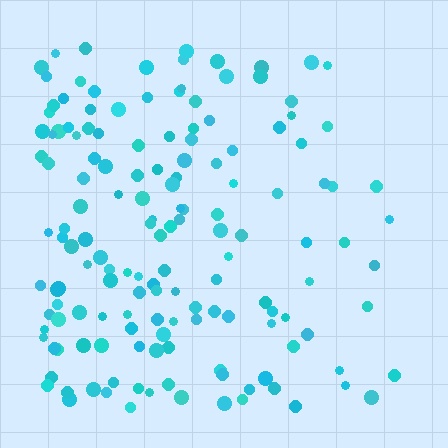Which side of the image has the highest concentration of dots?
The left.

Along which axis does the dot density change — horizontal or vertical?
Horizontal.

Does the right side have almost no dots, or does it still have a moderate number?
Still a moderate number, just noticeably fewer than the left.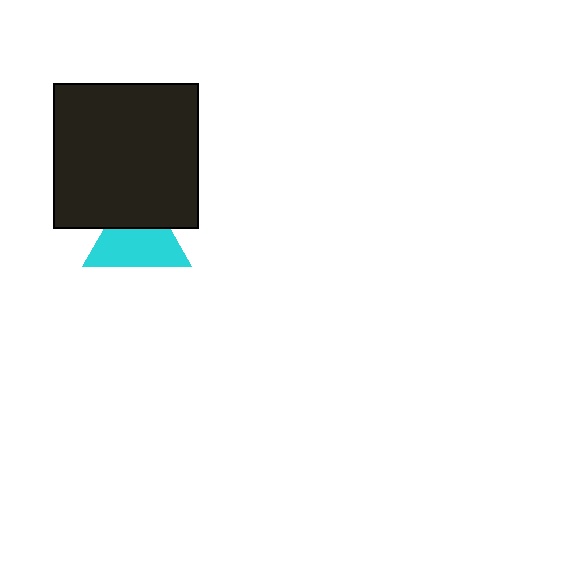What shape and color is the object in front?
The object in front is a black square.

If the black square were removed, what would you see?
You would see the complete cyan triangle.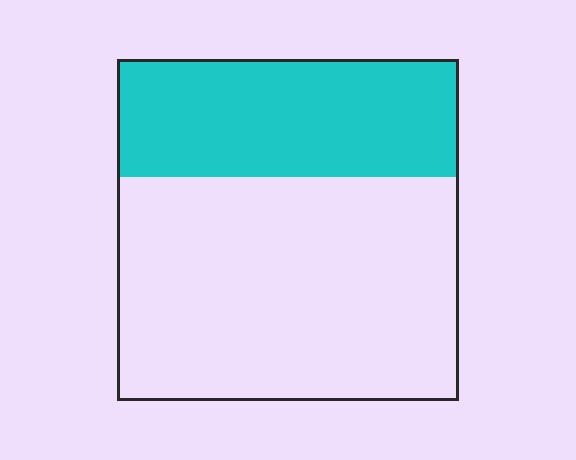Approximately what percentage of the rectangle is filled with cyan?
Approximately 35%.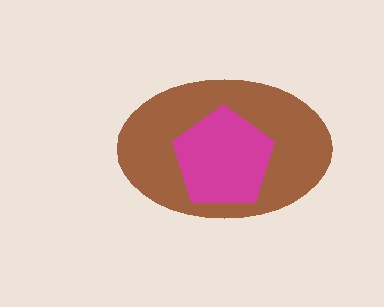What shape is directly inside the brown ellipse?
The magenta pentagon.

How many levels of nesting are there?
2.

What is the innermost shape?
The magenta pentagon.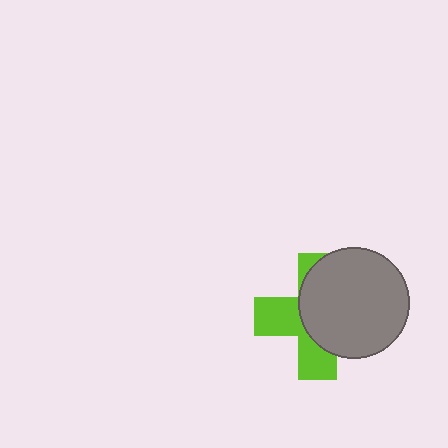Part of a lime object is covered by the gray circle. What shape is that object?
It is a cross.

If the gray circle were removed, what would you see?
You would see the complete lime cross.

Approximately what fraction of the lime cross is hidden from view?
Roughly 57% of the lime cross is hidden behind the gray circle.